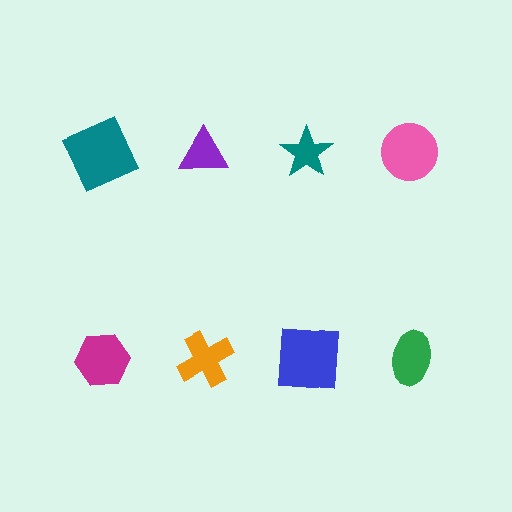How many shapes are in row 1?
4 shapes.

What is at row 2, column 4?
A green ellipse.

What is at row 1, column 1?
A teal square.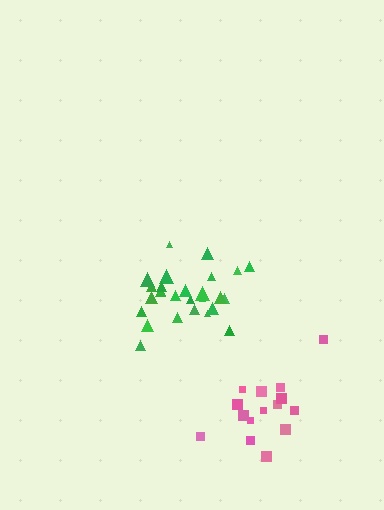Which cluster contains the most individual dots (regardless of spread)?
Green (27).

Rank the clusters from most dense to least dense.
green, pink.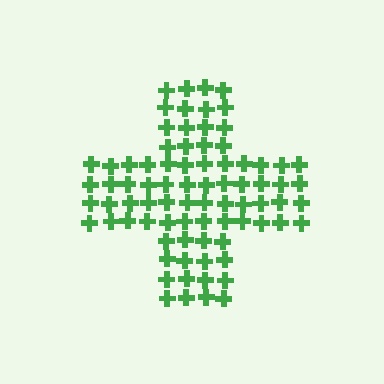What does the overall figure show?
The overall figure shows a cross.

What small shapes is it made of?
It is made of small crosses.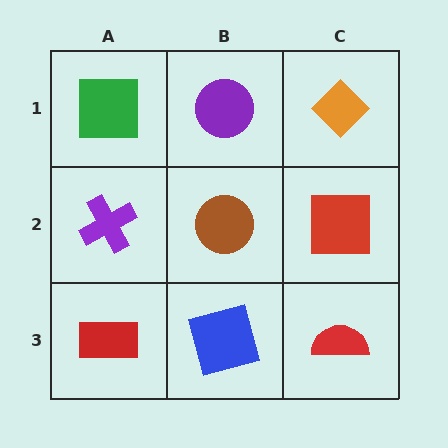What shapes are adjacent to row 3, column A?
A purple cross (row 2, column A), a blue square (row 3, column B).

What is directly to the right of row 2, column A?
A brown circle.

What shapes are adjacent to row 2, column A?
A green square (row 1, column A), a red rectangle (row 3, column A), a brown circle (row 2, column B).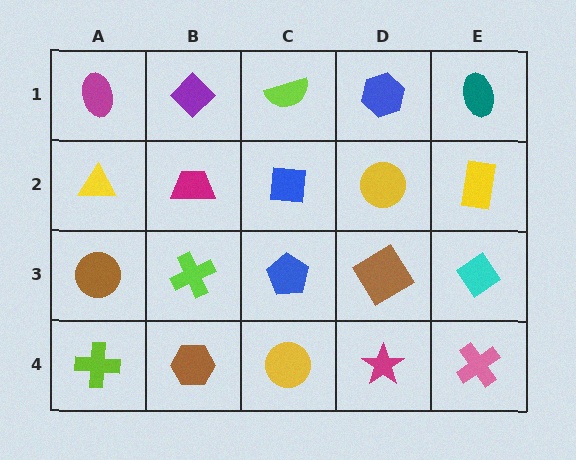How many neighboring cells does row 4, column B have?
3.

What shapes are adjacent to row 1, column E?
A yellow rectangle (row 2, column E), a blue hexagon (row 1, column D).